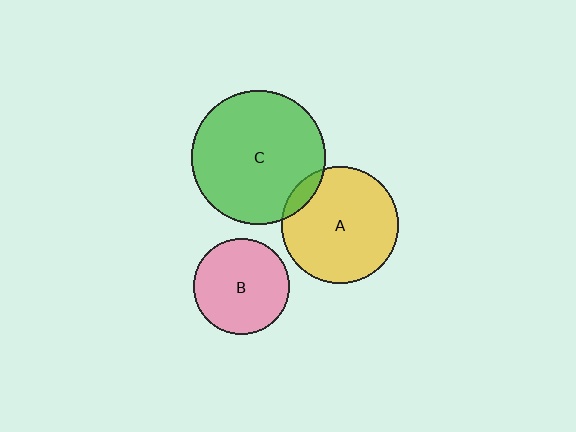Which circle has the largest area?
Circle C (green).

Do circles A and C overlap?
Yes.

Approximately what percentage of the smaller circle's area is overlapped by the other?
Approximately 10%.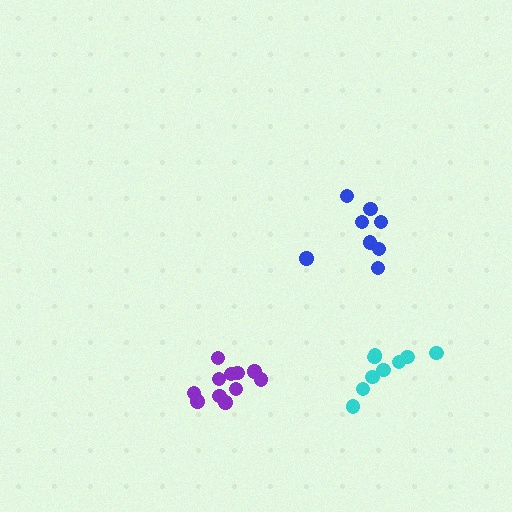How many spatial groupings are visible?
There are 3 spatial groupings.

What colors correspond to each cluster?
The clusters are colored: cyan, blue, purple.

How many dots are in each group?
Group 1: 9 dots, Group 2: 8 dots, Group 3: 11 dots (28 total).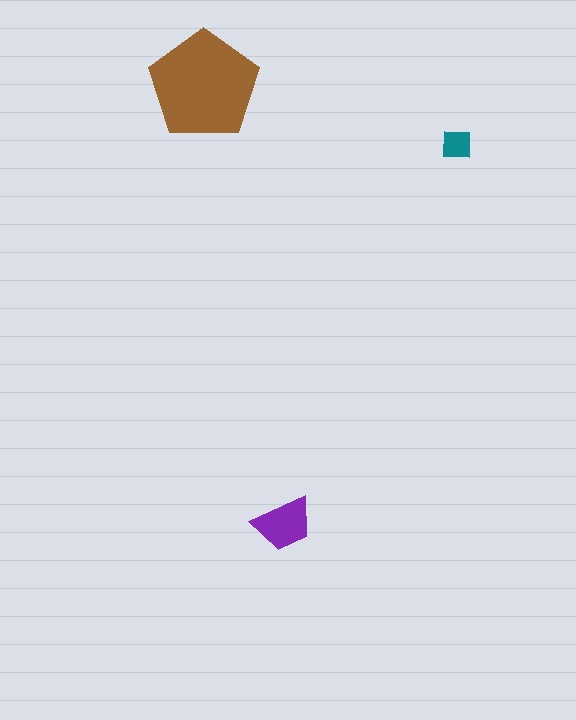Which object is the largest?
The brown pentagon.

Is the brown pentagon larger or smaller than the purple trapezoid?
Larger.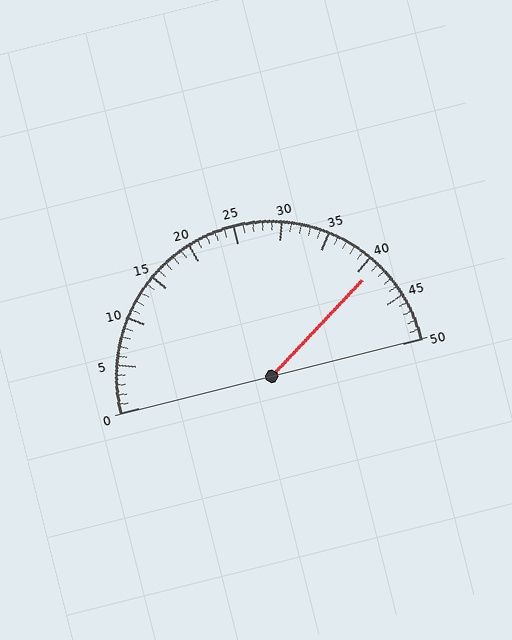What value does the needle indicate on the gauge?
The needle indicates approximately 41.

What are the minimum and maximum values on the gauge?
The gauge ranges from 0 to 50.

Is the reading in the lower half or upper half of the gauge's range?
The reading is in the upper half of the range (0 to 50).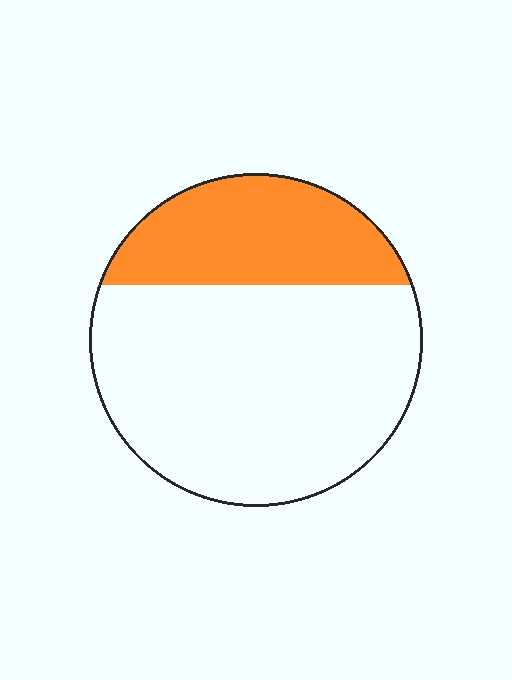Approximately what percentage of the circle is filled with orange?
Approximately 30%.